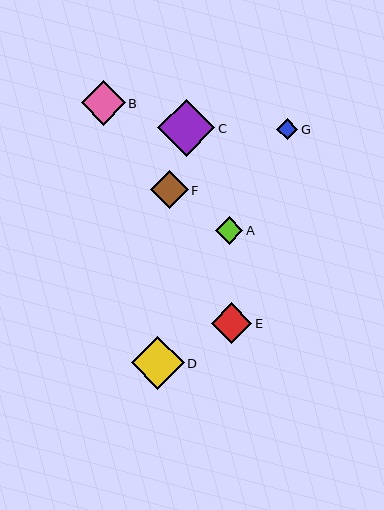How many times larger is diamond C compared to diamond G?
Diamond C is approximately 2.7 times the size of diamond G.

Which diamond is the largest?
Diamond C is the largest with a size of approximately 57 pixels.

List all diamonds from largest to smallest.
From largest to smallest: C, D, B, E, F, A, G.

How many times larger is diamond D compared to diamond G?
Diamond D is approximately 2.5 times the size of diamond G.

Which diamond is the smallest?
Diamond G is the smallest with a size of approximately 21 pixels.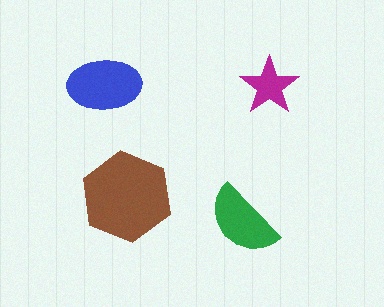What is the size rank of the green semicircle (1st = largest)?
3rd.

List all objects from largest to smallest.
The brown hexagon, the blue ellipse, the green semicircle, the magenta star.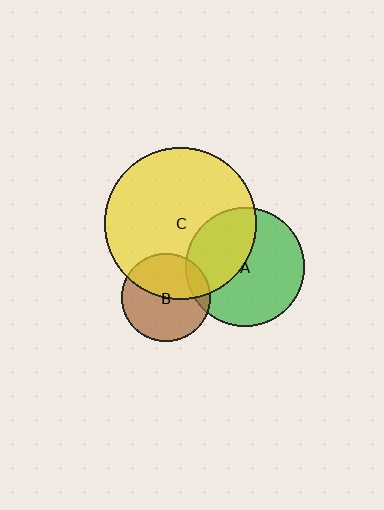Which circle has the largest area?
Circle C (yellow).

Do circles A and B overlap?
Yes.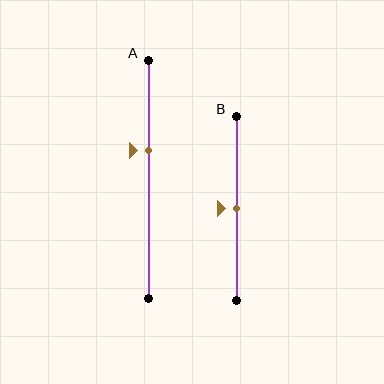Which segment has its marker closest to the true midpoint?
Segment B has its marker closest to the true midpoint.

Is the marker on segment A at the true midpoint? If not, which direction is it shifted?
No, the marker on segment A is shifted upward by about 12% of the segment length.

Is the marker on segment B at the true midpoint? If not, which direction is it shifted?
Yes, the marker on segment B is at the true midpoint.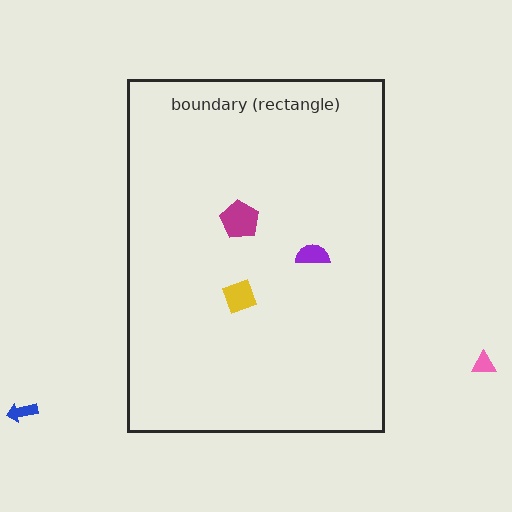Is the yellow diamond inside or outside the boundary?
Inside.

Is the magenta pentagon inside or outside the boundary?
Inside.